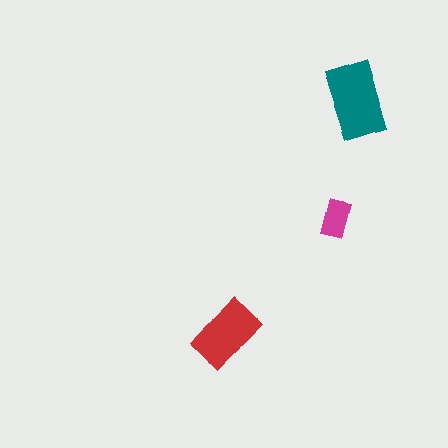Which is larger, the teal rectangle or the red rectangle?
The teal one.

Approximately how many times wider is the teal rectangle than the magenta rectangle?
About 2 times wider.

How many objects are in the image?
There are 3 objects in the image.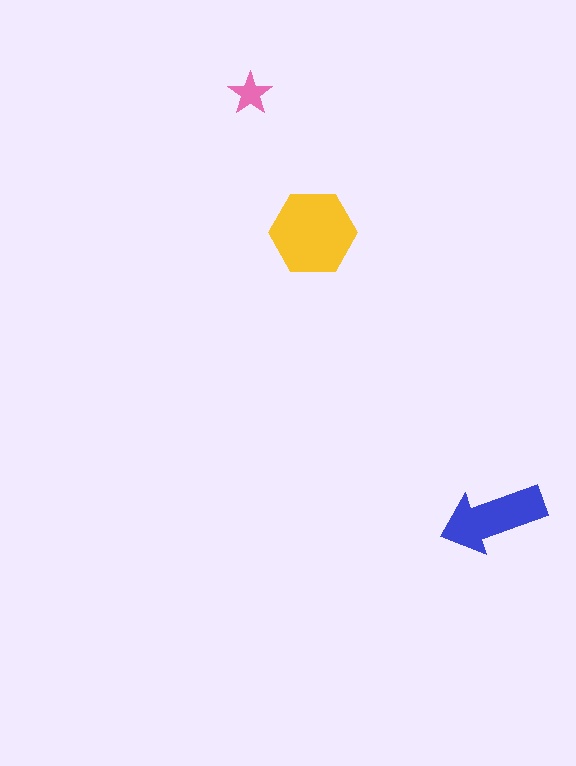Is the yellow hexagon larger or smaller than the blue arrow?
Larger.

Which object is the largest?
The yellow hexagon.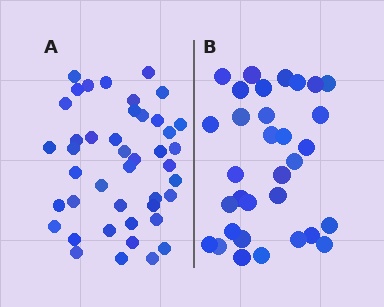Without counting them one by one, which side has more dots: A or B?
Region A (the left region) has more dots.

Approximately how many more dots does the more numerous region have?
Region A has roughly 12 or so more dots than region B.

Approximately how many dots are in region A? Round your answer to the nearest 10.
About 40 dots. (The exact count is 43, which rounds to 40.)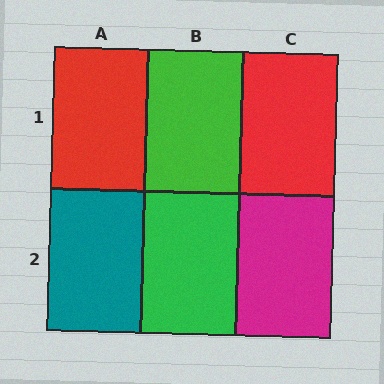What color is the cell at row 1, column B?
Green.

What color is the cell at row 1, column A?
Red.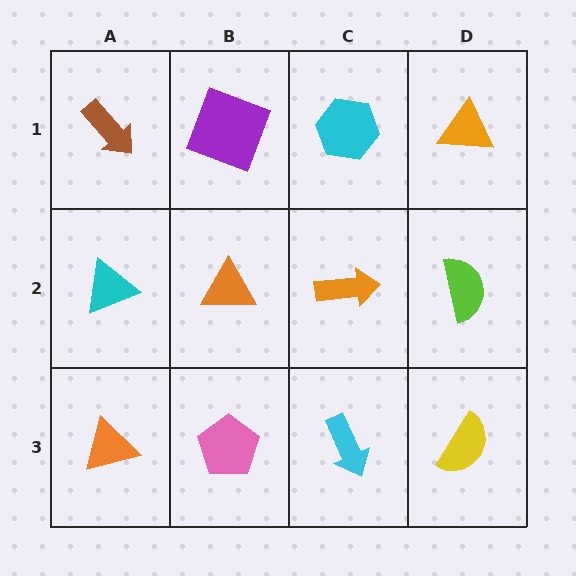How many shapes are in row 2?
4 shapes.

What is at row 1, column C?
A cyan hexagon.